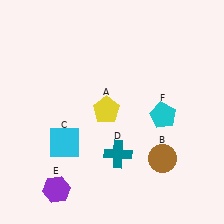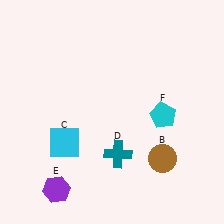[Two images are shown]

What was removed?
The yellow pentagon (A) was removed in Image 2.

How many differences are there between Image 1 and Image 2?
There is 1 difference between the two images.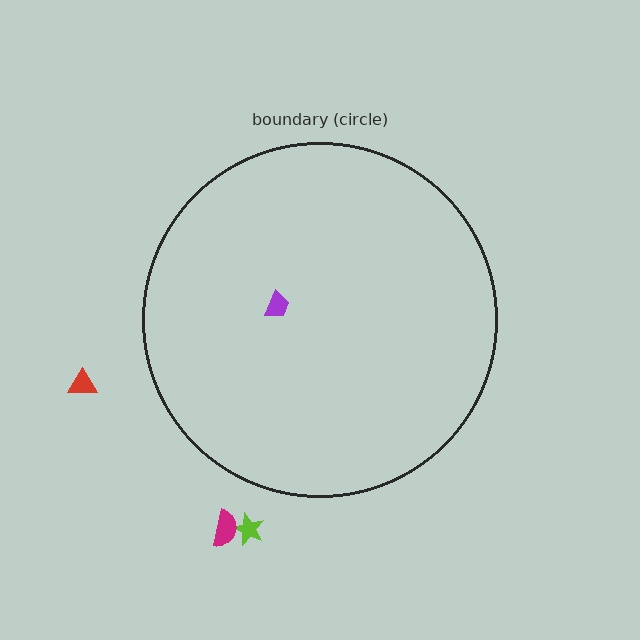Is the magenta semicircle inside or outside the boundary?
Outside.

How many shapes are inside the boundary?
1 inside, 3 outside.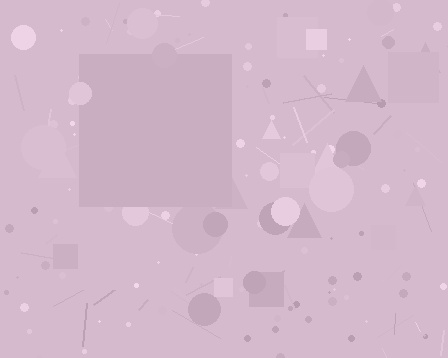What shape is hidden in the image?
A square is hidden in the image.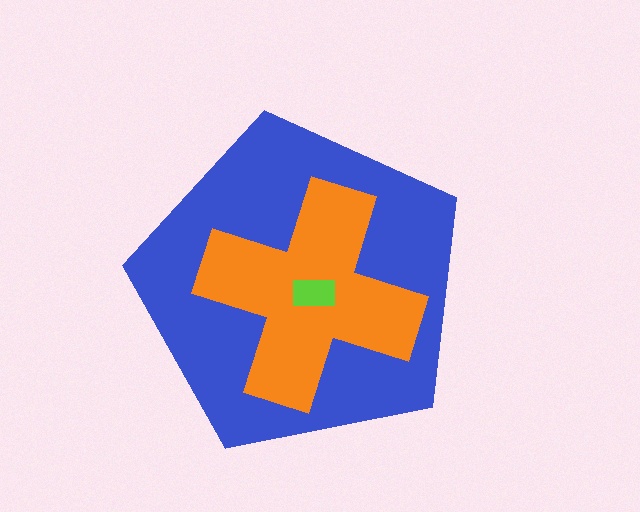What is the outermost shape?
The blue pentagon.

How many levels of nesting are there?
3.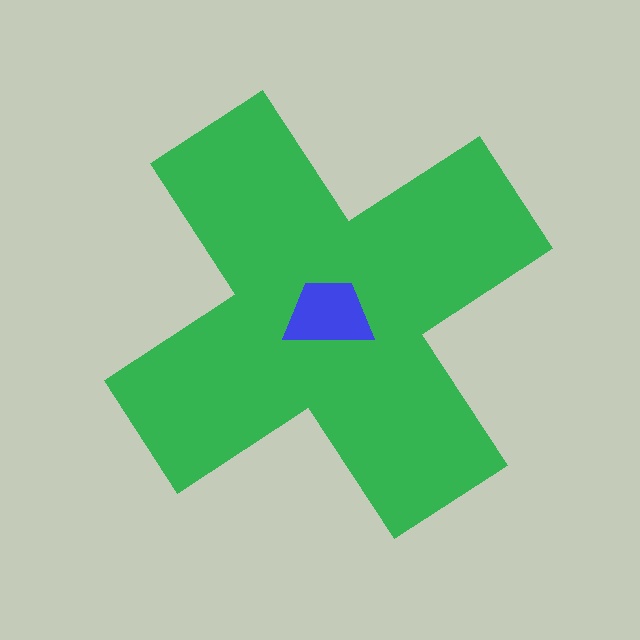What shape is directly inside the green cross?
The blue trapezoid.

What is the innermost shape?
The blue trapezoid.